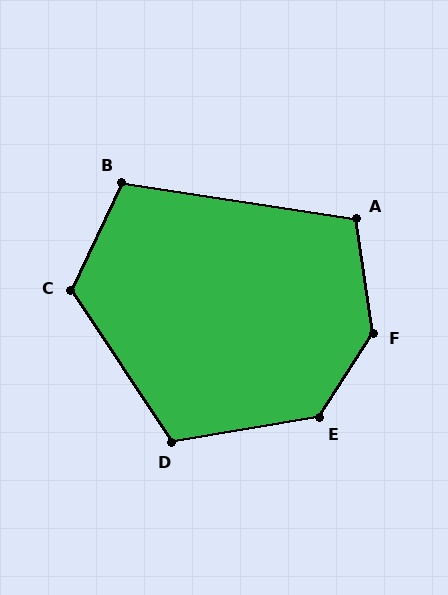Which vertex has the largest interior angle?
F, at approximately 139 degrees.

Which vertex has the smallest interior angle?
B, at approximately 107 degrees.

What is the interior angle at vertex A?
Approximately 107 degrees (obtuse).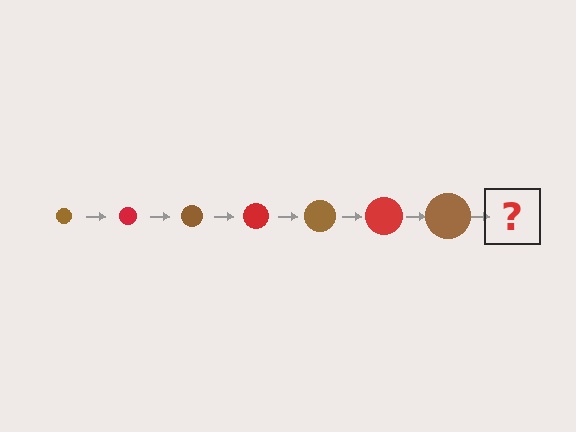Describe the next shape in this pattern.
It should be a red circle, larger than the previous one.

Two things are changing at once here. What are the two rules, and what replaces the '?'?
The two rules are that the circle grows larger each step and the color cycles through brown and red. The '?' should be a red circle, larger than the previous one.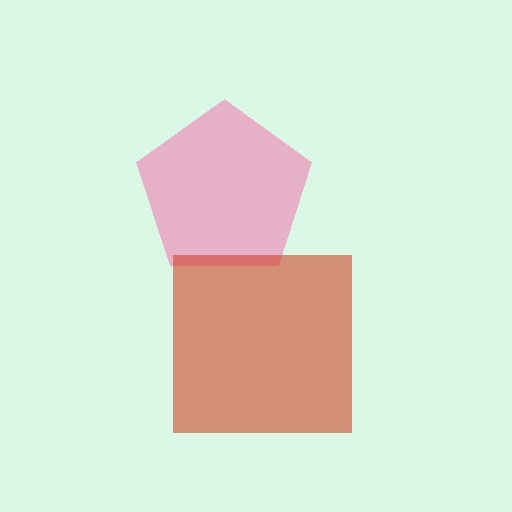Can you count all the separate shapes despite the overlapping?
Yes, there are 2 separate shapes.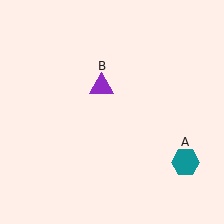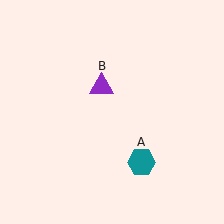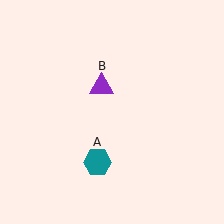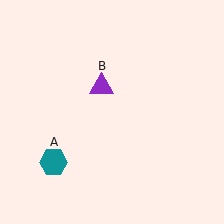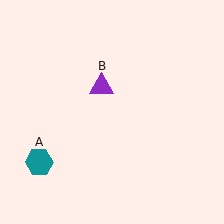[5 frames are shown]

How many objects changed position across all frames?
1 object changed position: teal hexagon (object A).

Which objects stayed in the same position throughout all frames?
Purple triangle (object B) remained stationary.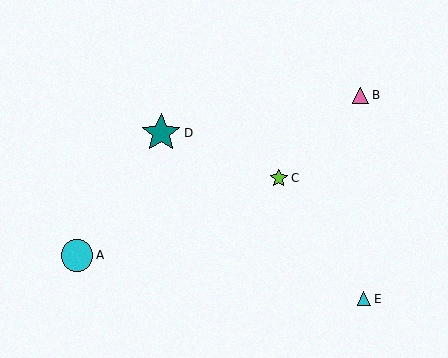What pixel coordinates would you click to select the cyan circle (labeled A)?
Click at (77, 255) to select the cyan circle A.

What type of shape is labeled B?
Shape B is a pink triangle.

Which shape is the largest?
The teal star (labeled D) is the largest.